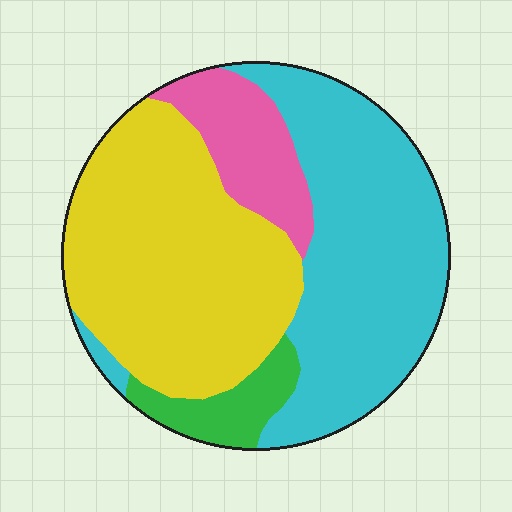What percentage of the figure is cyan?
Cyan covers about 40% of the figure.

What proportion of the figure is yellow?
Yellow covers around 40% of the figure.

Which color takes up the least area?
Green, at roughly 5%.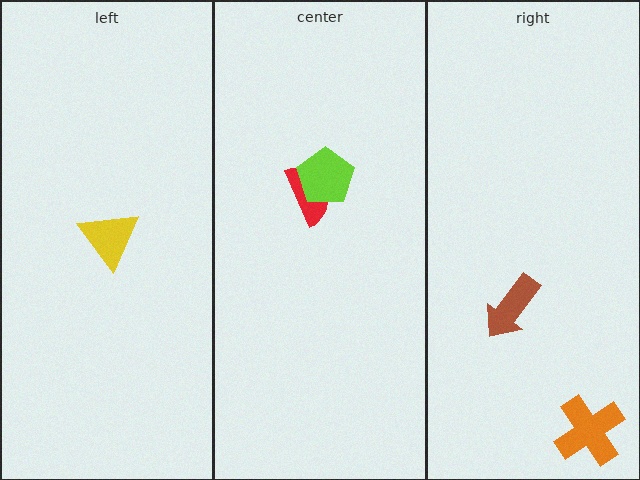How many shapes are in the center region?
2.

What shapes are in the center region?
The red semicircle, the lime pentagon.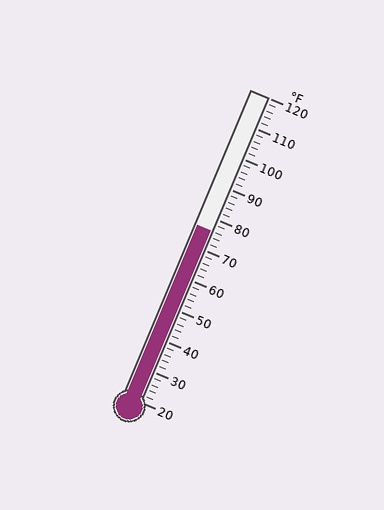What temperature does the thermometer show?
The thermometer shows approximately 76°F.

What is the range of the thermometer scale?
The thermometer scale ranges from 20°F to 120°F.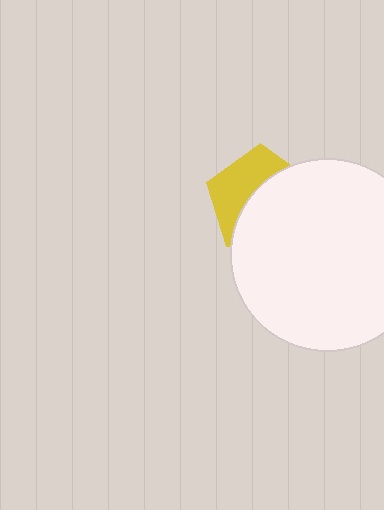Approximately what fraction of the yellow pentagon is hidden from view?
Roughly 58% of the yellow pentagon is hidden behind the white circle.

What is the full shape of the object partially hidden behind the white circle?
The partially hidden object is a yellow pentagon.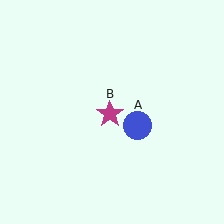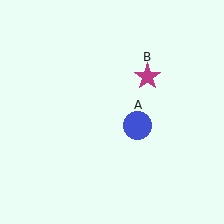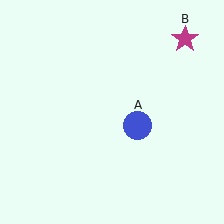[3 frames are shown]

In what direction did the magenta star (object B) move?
The magenta star (object B) moved up and to the right.